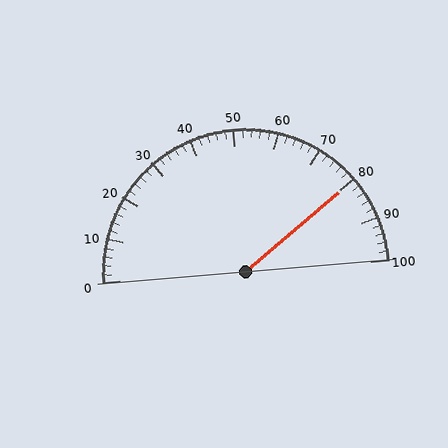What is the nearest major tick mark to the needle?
The nearest major tick mark is 80.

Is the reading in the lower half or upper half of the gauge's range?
The reading is in the upper half of the range (0 to 100).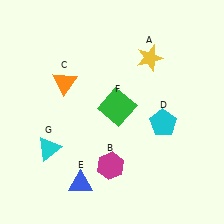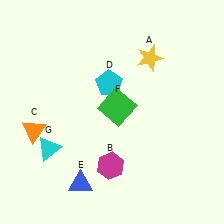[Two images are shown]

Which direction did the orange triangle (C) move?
The orange triangle (C) moved down.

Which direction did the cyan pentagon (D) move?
The cyan pentagon (D) moved left.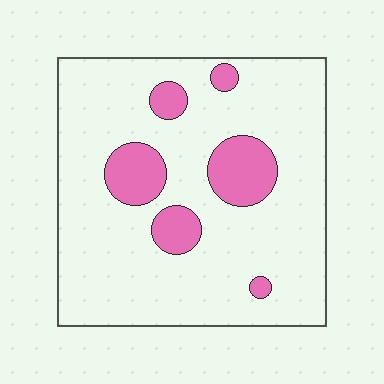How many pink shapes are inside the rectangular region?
6.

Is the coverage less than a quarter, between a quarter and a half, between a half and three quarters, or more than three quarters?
Less than a quarter.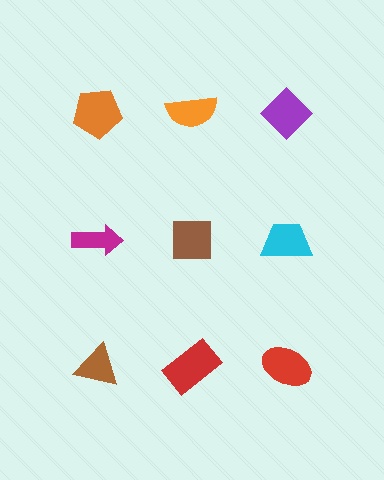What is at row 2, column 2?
A brown square.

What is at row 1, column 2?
An orange semicircle.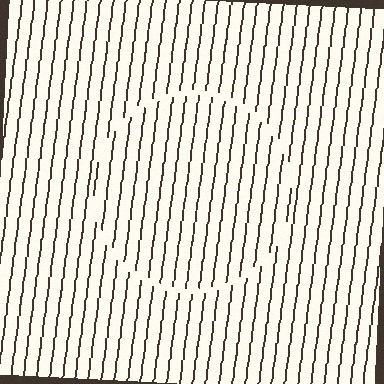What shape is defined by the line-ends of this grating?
An illusory circle. The interior of the shape contains the same grating, shifted by half a period — the contour is defined by the phase discontinuity where line-ends from the inner and outer gratings abut.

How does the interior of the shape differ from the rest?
The interior of the shape contains the same grating, shifted by half a period — the contour is defined by the phase discontinuity where line-ends from the inner and outer gratings abut.